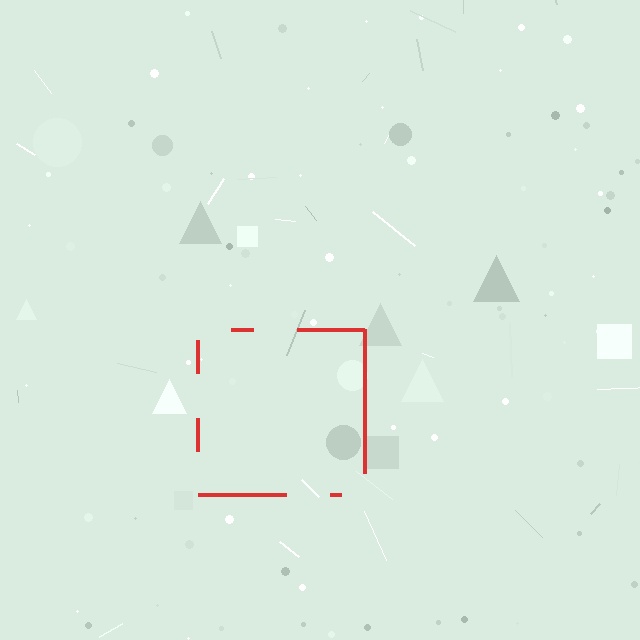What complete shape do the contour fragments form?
The contour fragments form a square.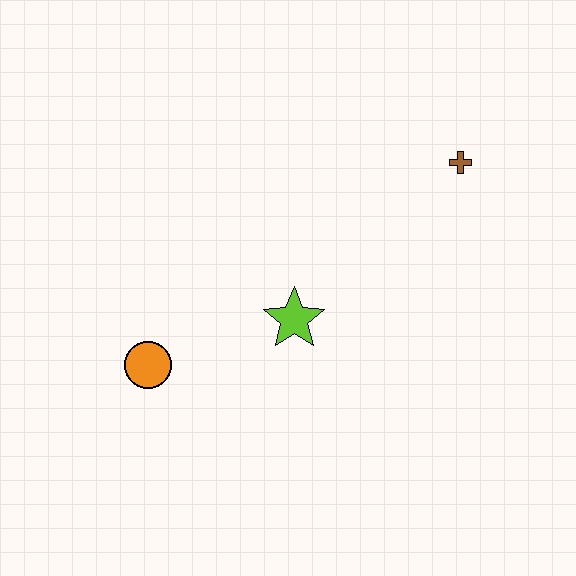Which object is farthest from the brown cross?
The orange circle is farthest from the brown cross.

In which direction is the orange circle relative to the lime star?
The orange circle is to the left of the lime star.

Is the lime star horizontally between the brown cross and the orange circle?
Yes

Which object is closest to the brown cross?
The lime star is closest to the brown cross.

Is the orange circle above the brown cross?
No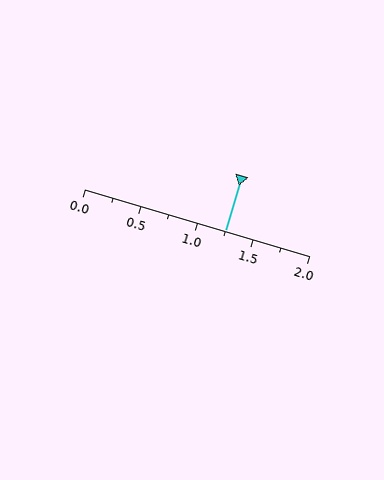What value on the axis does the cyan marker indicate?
The marker indicates approximately 1.25.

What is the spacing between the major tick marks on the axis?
The major ticks are spaced 0.5 apart.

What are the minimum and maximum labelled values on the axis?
The axis runs from 0.0 to 2.0.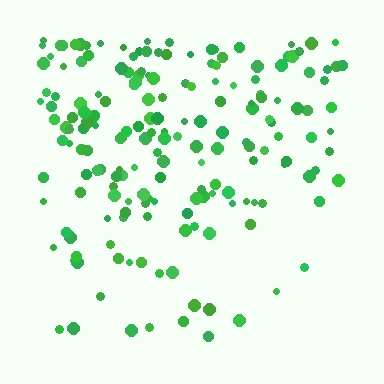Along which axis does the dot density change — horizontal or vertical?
Vertical.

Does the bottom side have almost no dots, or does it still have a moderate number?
Still a moderate number, just noticeably fewer than the top.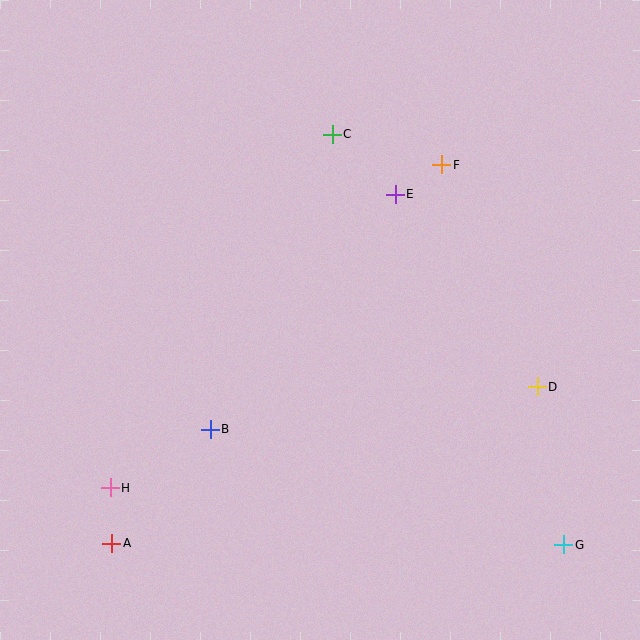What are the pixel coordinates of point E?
Point E is at (395, 194).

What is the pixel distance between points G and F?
The distance between G and F is 399 pixels.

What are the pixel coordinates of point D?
Point D is at (537, 387).